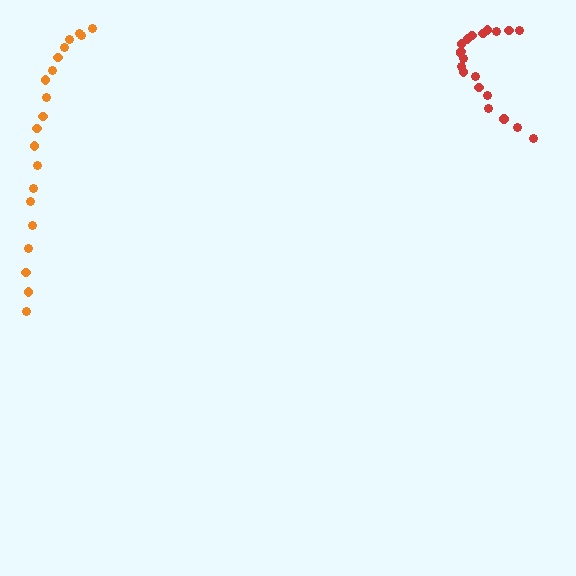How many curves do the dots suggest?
There are 2 distinct paths.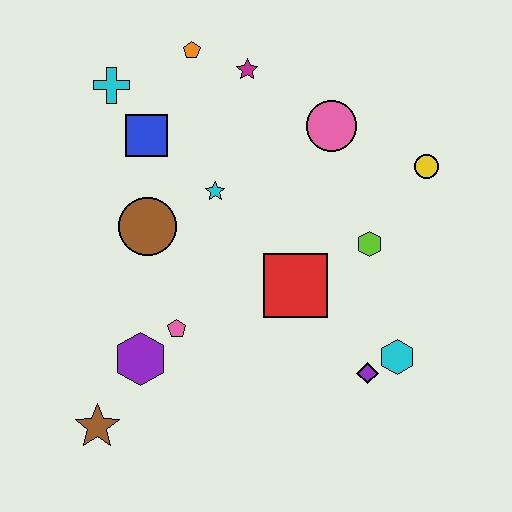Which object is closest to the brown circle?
The cyan star is closest to the brown circle.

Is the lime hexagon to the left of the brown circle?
No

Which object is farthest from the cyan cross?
The cyan hexagon is farthest from the cyan cross.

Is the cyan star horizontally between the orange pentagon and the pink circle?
Yes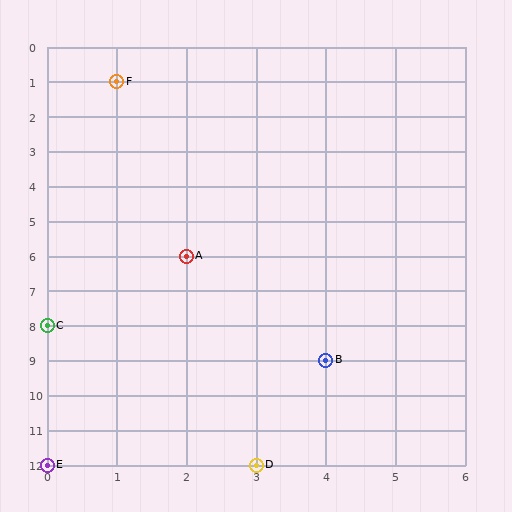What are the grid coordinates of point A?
Point A is at grid coordinates (2, 6).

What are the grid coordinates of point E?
Point E is at grid coordinates (0, 12).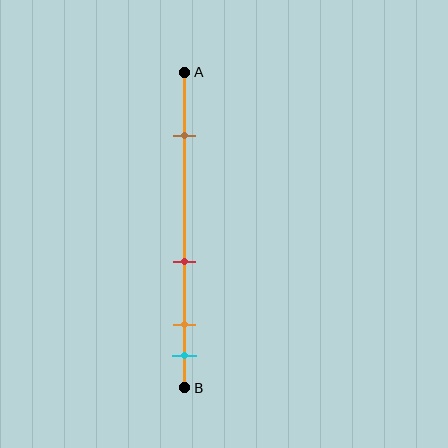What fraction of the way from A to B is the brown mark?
The brown mark is approximately 20% (0.2) of the way from A to B.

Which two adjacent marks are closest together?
The orange and cyan marks are the closest adjacent pair.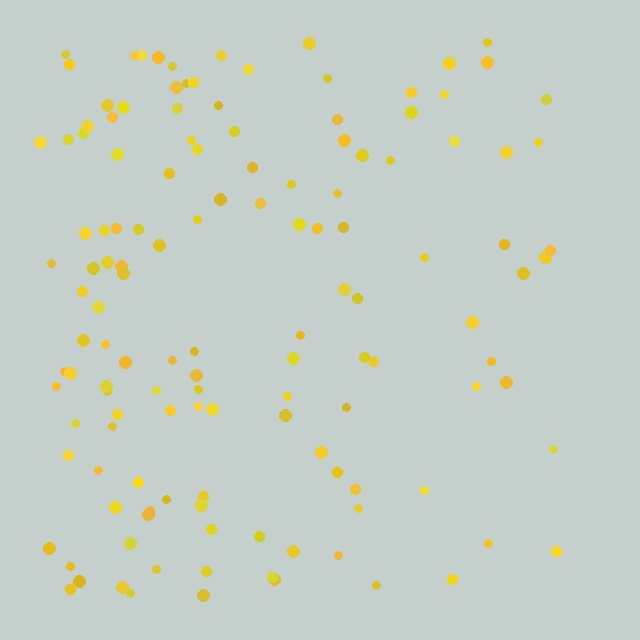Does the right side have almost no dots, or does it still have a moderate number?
Still a moderate number, just noticeably fewer than the left.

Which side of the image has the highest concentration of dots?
The left.